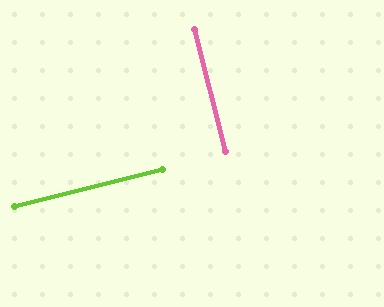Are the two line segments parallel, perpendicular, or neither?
Perpendicular — they meet at approximately 90°.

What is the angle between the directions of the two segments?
Approximately 90 degrees.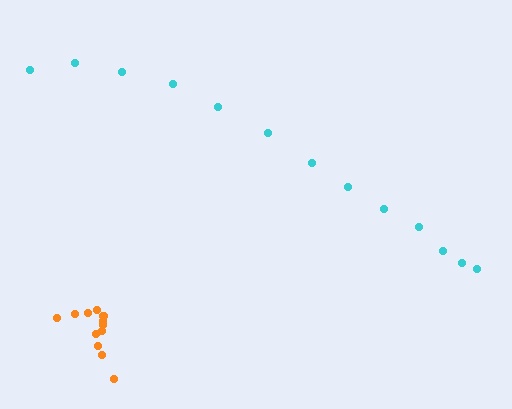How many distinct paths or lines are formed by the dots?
There are 2 distinct paths.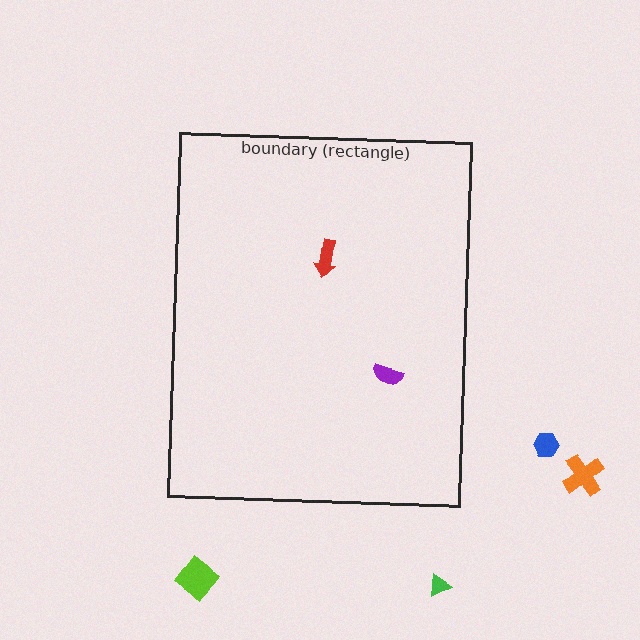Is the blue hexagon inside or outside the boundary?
Outside.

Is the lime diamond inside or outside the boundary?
Outside.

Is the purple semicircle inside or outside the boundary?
Inside.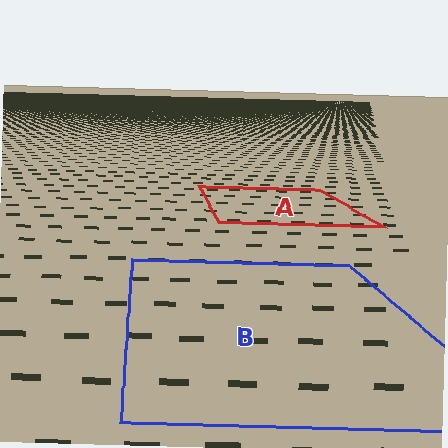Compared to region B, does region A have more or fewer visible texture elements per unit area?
Region A has more texture elements per unit area — they are packed more densely because it is farther away.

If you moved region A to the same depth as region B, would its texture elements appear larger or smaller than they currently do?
They would appear larger. At a closer depth, the same texture elements are projected at a bigger on-screen size.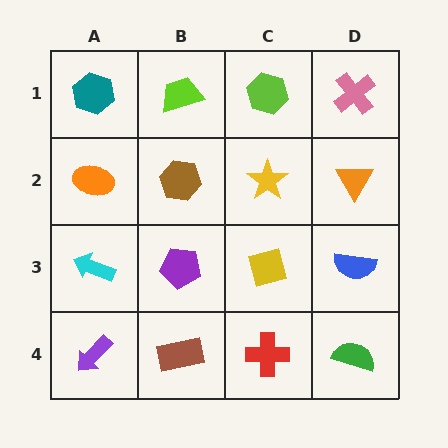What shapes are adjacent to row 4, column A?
A cyan arrow (row 3, column A), a brown rectangle (row 4, column B).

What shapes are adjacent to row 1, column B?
A brown hexagon (row 2, column B), a teal hexagon (row 1, column A), a lime hexagon (row 1, column C).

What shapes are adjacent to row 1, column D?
An orange triangle (row 2, column D), a lime hexagon (row 1, column C).